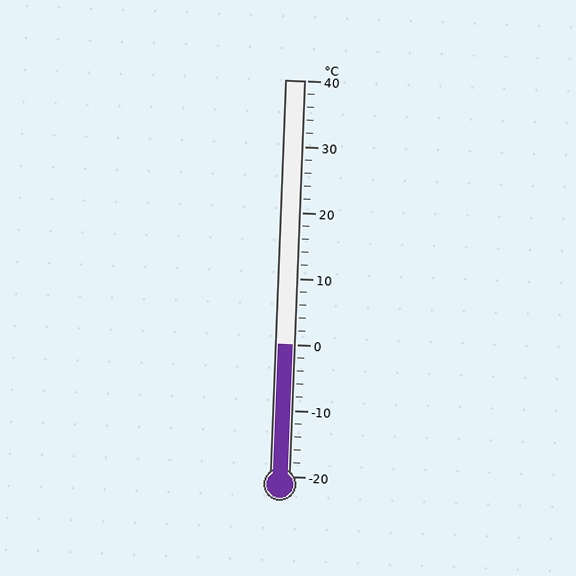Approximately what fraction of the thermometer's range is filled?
The thermometer is filled to approximately 35% of its range.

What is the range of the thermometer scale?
The thermometer scale ranges from -20°C to 40°C.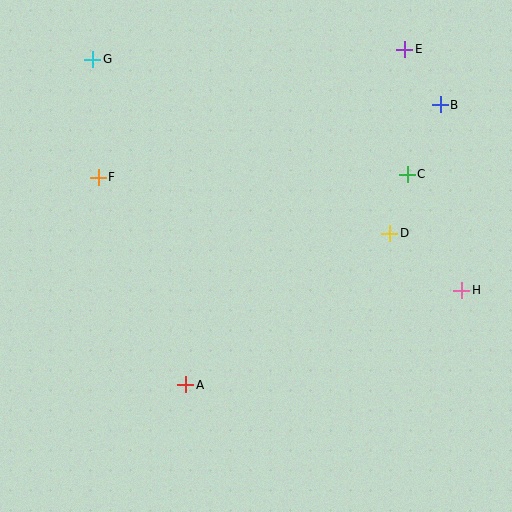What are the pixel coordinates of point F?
Point F is at (98, 177).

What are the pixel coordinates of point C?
Point C is at (407, 174).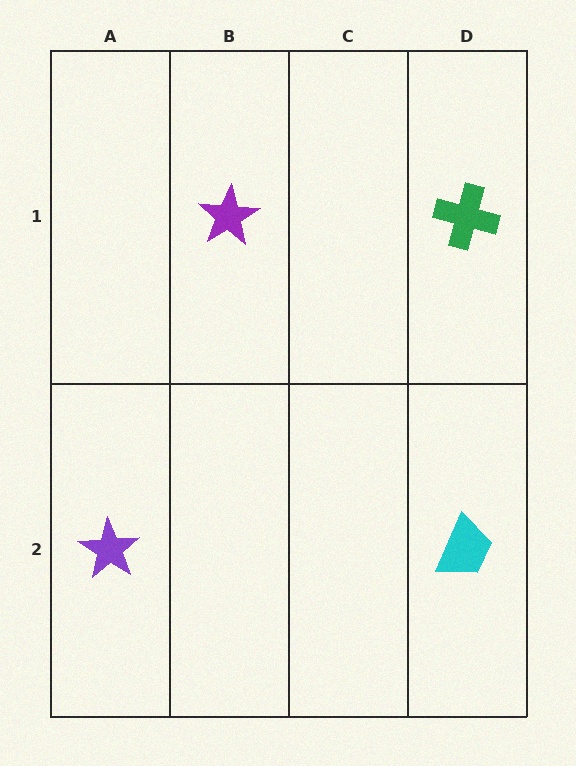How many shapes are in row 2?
2 shapes.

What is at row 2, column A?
A purple star.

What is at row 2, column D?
A cyan trapezoid.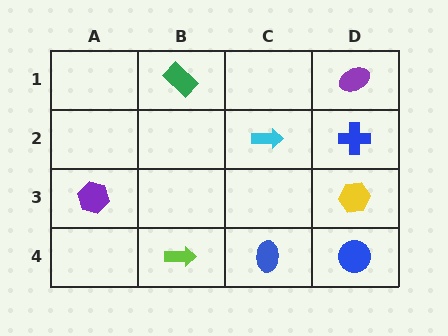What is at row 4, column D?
A blue circle.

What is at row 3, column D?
A yellow hexagon.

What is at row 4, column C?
A blue ellipse.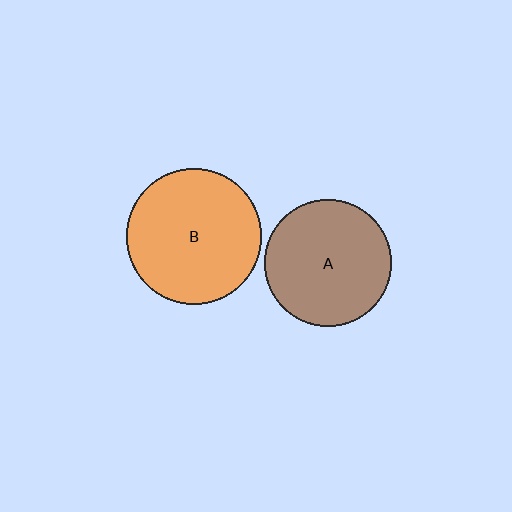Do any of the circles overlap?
No, none of the circles overlap.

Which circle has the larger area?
Circle B (orange).